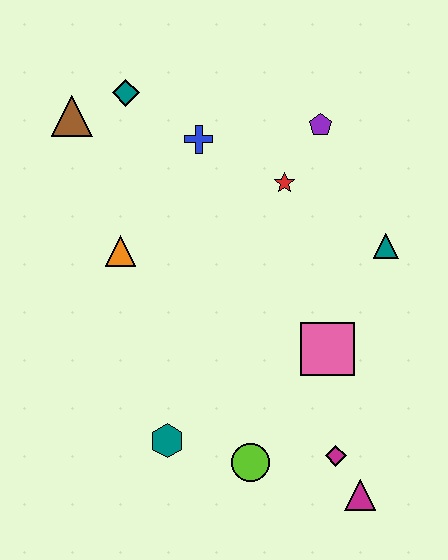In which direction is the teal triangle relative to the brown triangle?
The teal triangle is to the right of the brown triangle.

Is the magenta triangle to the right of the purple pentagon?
Yes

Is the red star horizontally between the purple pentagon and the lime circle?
Yes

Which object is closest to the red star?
The purple pentagon is closest to the red star.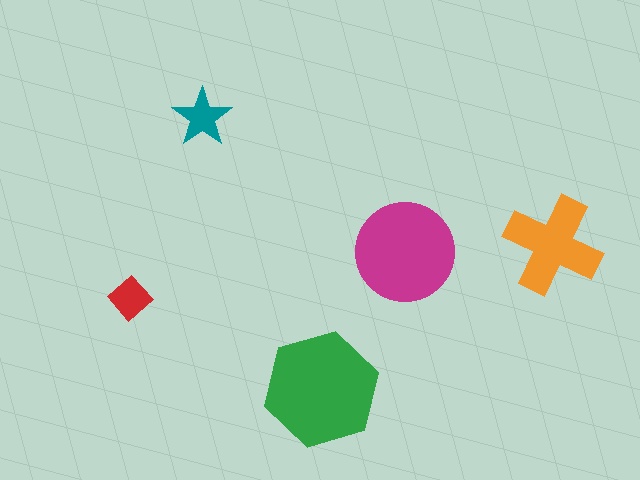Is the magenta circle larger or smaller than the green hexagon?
Smaller.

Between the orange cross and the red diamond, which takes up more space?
The orange cross.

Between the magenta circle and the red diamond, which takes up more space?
The magenta circle.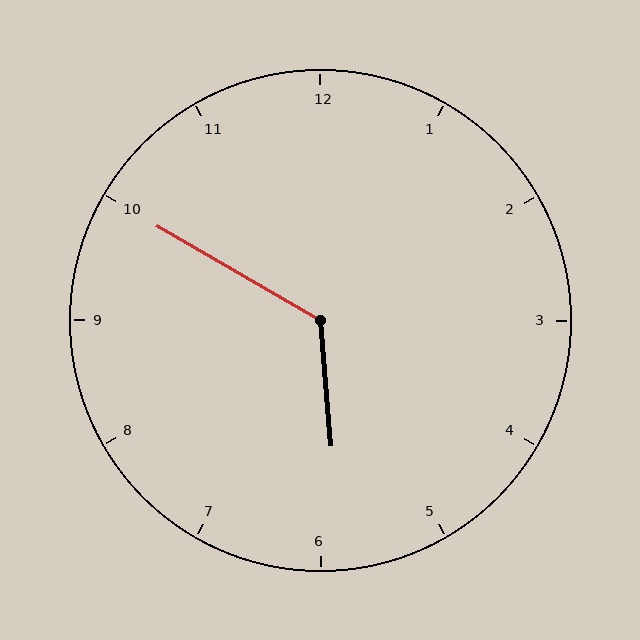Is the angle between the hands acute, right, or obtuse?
It is obtuse.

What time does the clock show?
5:50.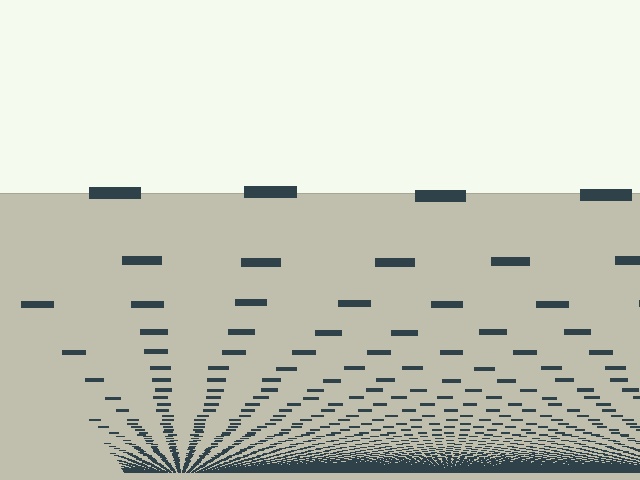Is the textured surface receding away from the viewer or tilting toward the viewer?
The surface appears to tilt toward the viewer. Texture elements get larger and sparser toward the top.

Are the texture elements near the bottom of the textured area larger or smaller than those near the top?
Smaller. The gradient is inverted — elements near the bottom are smaller and denser.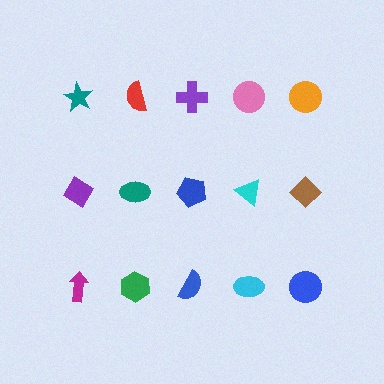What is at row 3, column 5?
A blue circle.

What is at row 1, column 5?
An orange circle.